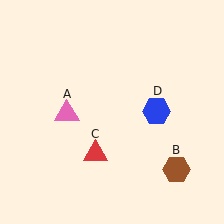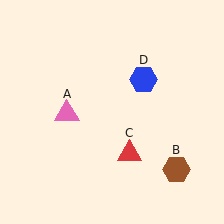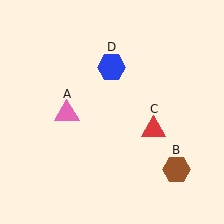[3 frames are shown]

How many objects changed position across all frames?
2 objects changed position: red triangle (object C), blue hexagon (object D).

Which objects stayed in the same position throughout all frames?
Pink triangle (object A) and brown hexagon (object B) remained stationary.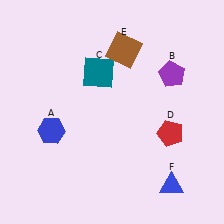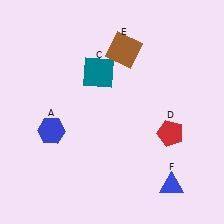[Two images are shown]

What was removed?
The purple pentagon (B) was removed in Image 2.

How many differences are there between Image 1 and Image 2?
There is 1 difference between the two images.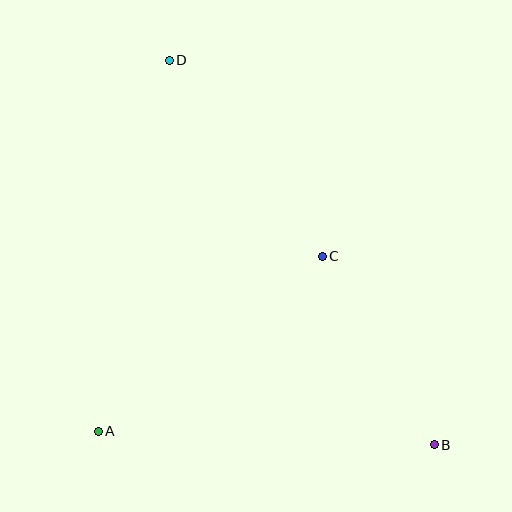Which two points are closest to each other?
Points B and C are closest to each other.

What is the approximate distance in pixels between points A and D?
The distance between A and D is approximately 378 pixels.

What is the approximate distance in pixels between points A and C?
The distance between A and C is approximately 284 pixels.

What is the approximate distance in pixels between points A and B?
The distance between A and B is approximately 336 pixels.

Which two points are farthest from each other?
Points B and D are farthest from each other.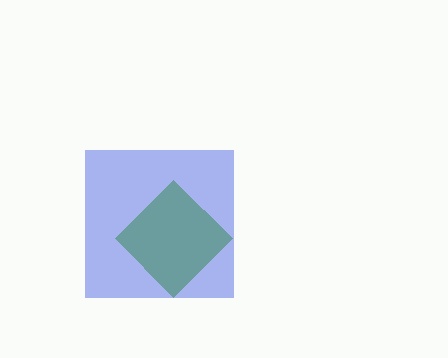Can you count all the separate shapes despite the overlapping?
Yes, there are 2 separate shapes.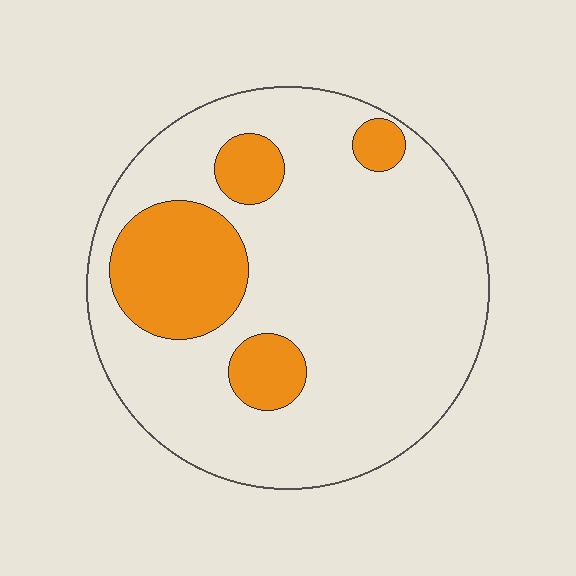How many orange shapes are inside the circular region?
4.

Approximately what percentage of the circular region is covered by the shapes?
Approximately 20%.